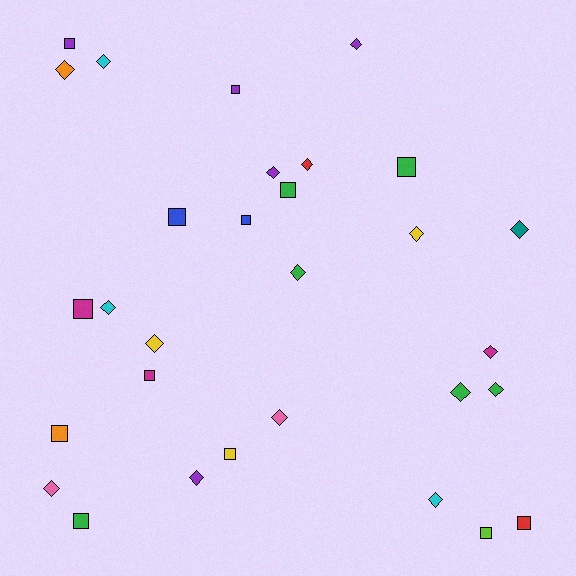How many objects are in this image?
There are 30 objects.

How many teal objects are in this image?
There is 1 teal object.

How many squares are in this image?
There are 13 squares.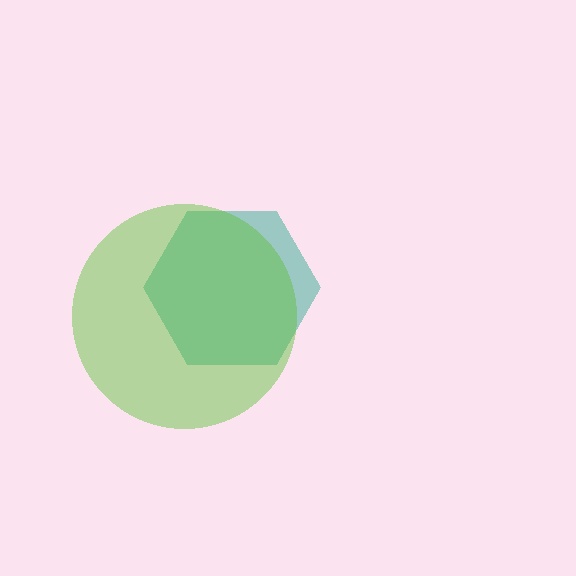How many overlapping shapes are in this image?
There are 2 overlapping shapes in the image.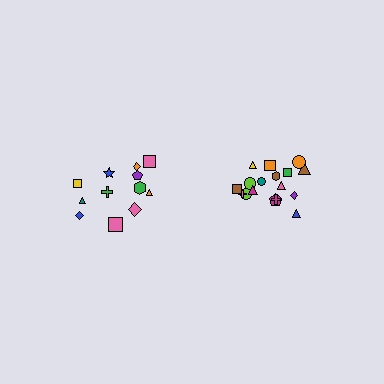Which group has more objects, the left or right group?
The right group.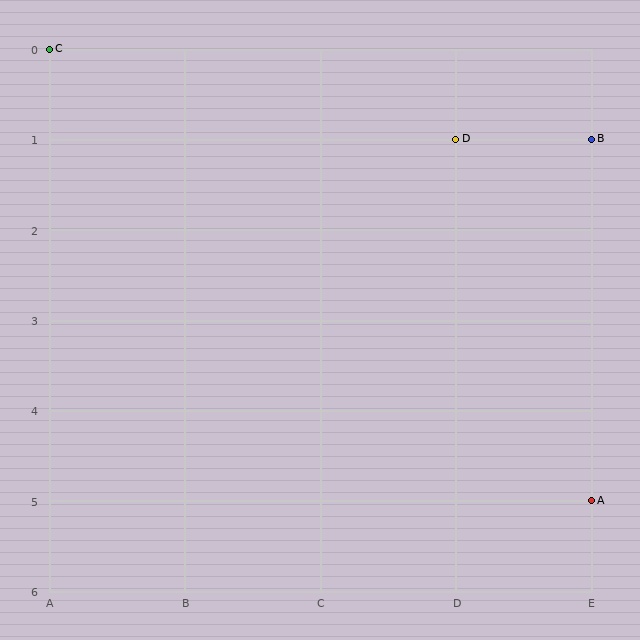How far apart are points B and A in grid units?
Points B and A are 4 rows apart.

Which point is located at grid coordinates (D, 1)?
Point D is at (D, 1).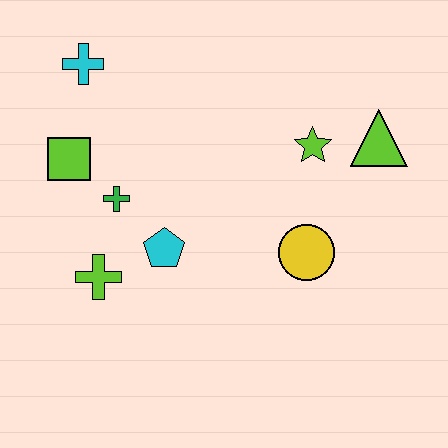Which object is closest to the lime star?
The lime triangle is closest to the lime star.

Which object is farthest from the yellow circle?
The cyan cross is farthest from the yellow circle.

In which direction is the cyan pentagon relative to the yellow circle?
The cyan pentagon is to the left of the yellow circle.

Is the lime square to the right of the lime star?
No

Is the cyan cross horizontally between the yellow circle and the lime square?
Yes